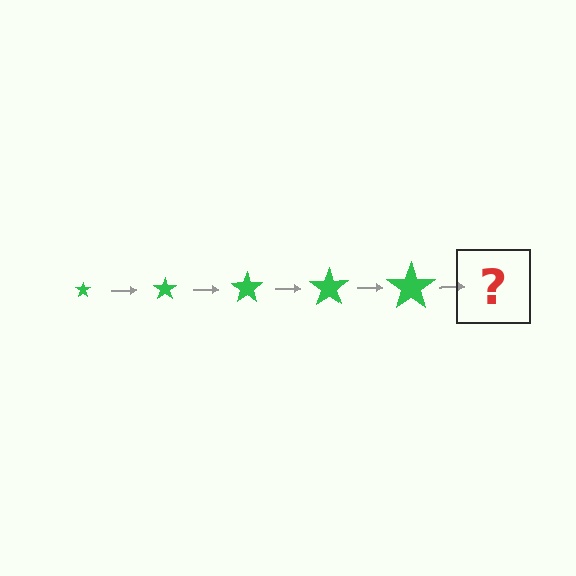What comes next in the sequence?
The next element should be a green star, larger than the previous one.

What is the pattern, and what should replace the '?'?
The pattern is that the star gets progressively larger each step. The '?' should be a green star, larger than the previous one.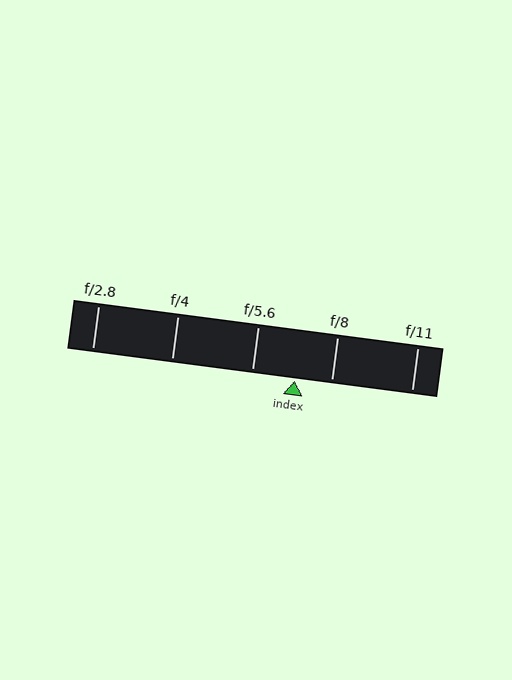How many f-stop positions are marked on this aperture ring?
There are 5 f-stop positions marked.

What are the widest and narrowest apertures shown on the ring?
The widest aperture shown is f/2.8 and the narrowest is f/11.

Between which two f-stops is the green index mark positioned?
The index mark is between f/5.6 and f/8.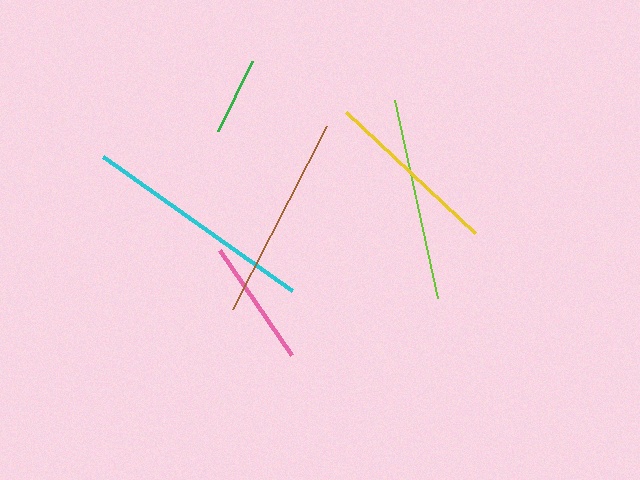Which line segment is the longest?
The cyan line is the longest at approximately 232 pixels.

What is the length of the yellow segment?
The yellow segment is approximately 177 pixels long.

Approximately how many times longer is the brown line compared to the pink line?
The brown line is approximately 1.6 times the length of the pink line.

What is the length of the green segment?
The green segment is approximately 78 pixels long.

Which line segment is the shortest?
The green line is the shortest at approximately 78 pixels.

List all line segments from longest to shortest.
From longest to shortest: cyan, brown, lime, yellow, pink, green.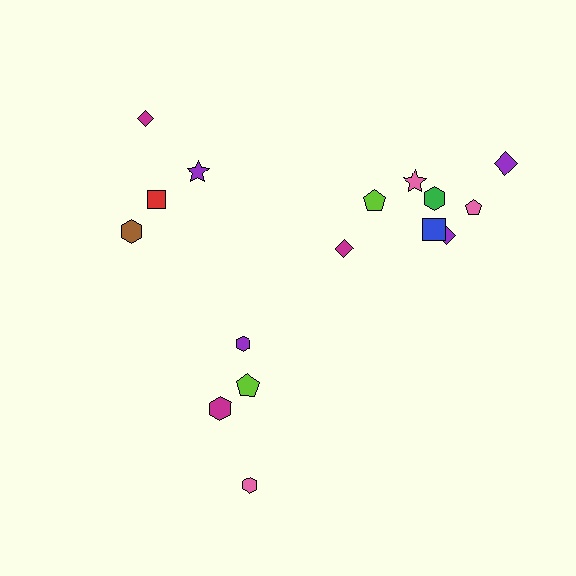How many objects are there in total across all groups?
There are 16 objects.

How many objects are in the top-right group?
There are 8 objects.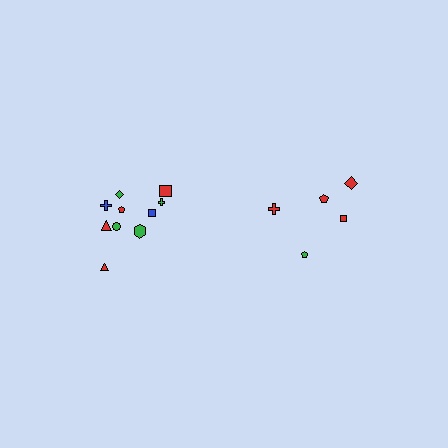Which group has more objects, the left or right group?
The left group.